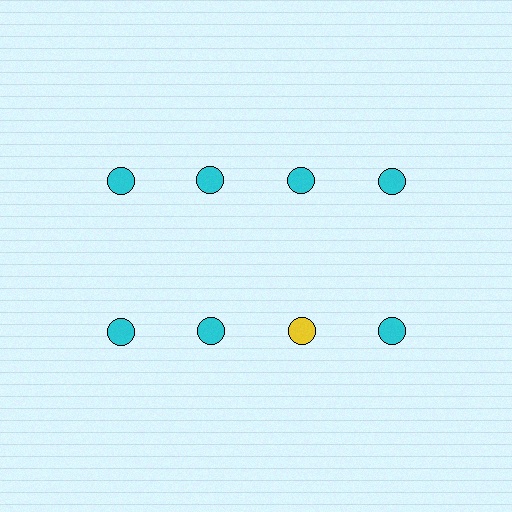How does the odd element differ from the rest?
It has a different color: yellow instead of cyan.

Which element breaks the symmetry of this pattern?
The yellow circle in the second row, center column breaks the symmetry. All other shapes are cyan circles.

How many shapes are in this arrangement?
There are 8 shapes arranged in a grid pattern.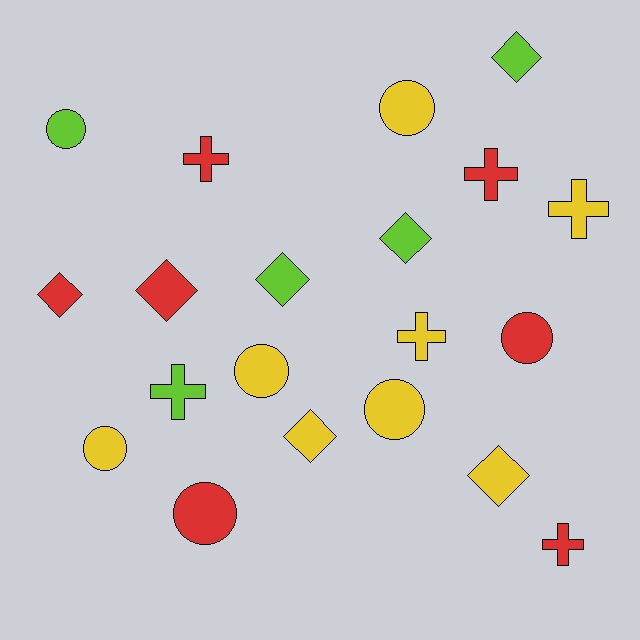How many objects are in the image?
There are 20 objects.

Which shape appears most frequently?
Circle, with 7 objects.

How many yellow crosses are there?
There are 2 yellow crosses.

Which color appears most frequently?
Yellow, with 8 objects.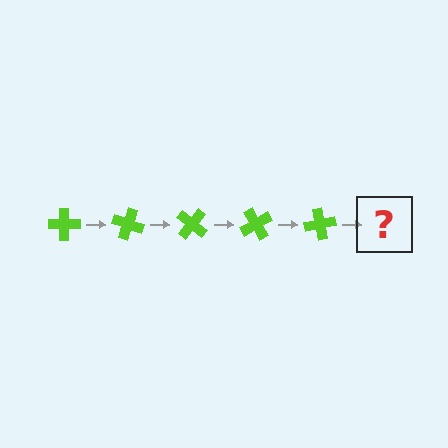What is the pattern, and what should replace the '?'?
The pattern is that the cross rotates 20 degrees each step. The '?' should be a lime cross rotated 100 degrees.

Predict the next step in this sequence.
The next step is a lime cross rotated 100 degrees.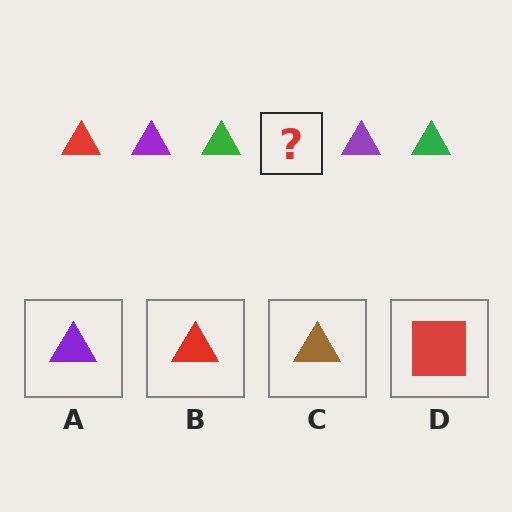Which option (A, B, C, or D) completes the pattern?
B.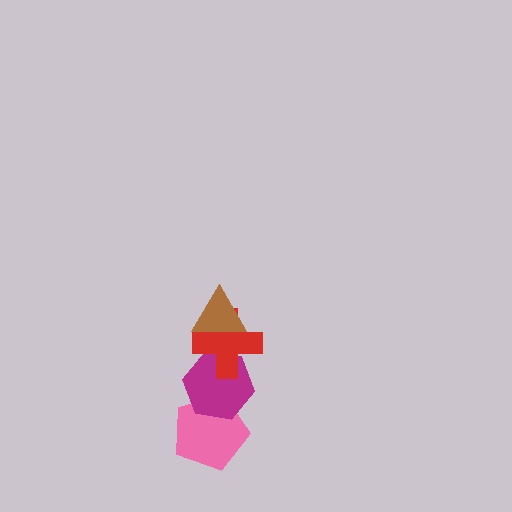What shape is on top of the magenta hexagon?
The red cross is on top of the magenta hexagon.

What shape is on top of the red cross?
The brown triangle is on top of the red cross.